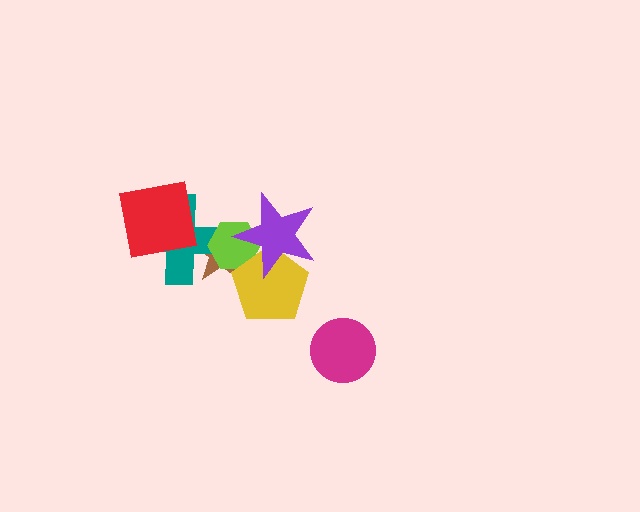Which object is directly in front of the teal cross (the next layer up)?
The lime hexagon is directly in front of the teal cross.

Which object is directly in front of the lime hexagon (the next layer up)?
The yellow pentagon is directly in front of the lime hexagon.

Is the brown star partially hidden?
Yes, it is partially covered by another shape.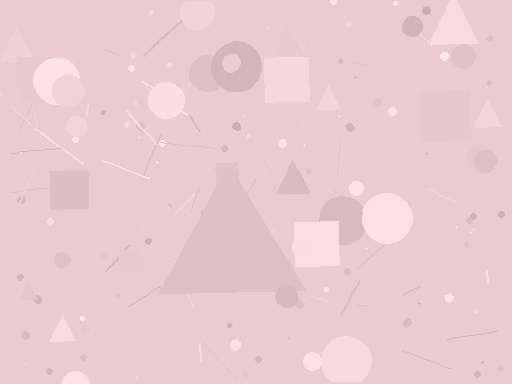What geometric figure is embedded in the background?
A triangle is embedded in the background.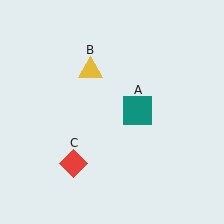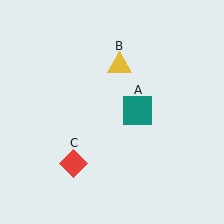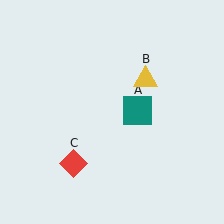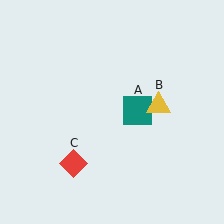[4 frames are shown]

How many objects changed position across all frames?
1 object changed position: yellow triangle (object B).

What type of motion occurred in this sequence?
The yellow triangle (object B) rotated clockwise around the center of the scene.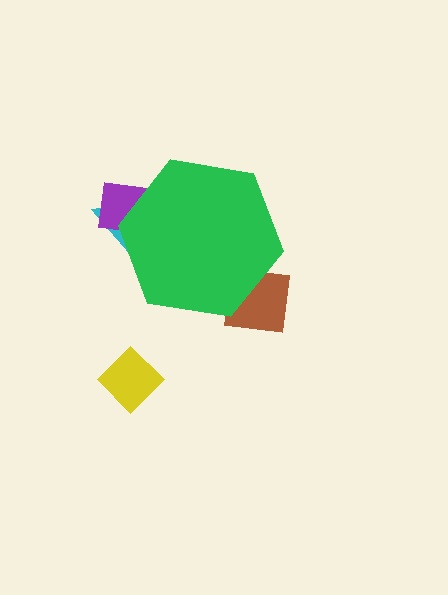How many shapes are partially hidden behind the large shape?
3 shapes are partially hidden.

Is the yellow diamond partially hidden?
No, the yellow diamond is fully visible.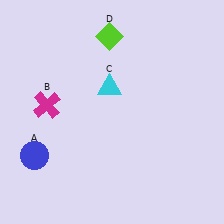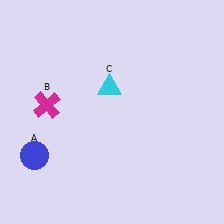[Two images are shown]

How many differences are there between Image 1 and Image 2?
There is 1 difference between the two images.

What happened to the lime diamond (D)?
The lime diamond (D) was removed in Image 2. It was in the top-left area of Image 1.